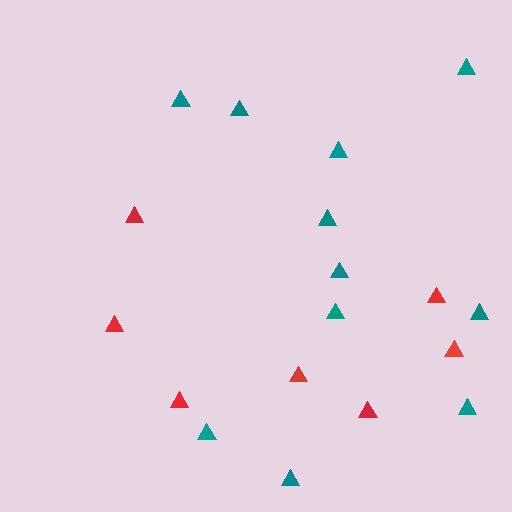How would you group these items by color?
There are 2 groups: one group of red triangles (7) and one group of teal triangles (11).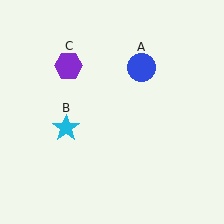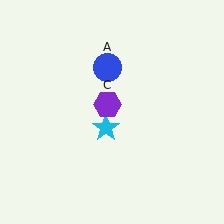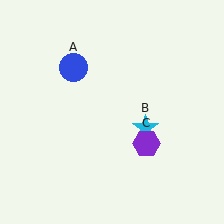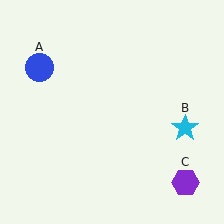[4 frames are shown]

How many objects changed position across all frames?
3 objects changed position: blue circle (object A), cyan star (object B), purple hexagon (object C).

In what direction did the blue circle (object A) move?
The blue circle (object A) moved left.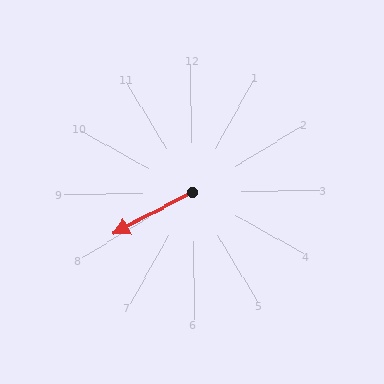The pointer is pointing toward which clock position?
Roughly 8 o'clock.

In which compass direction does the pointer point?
Southwest.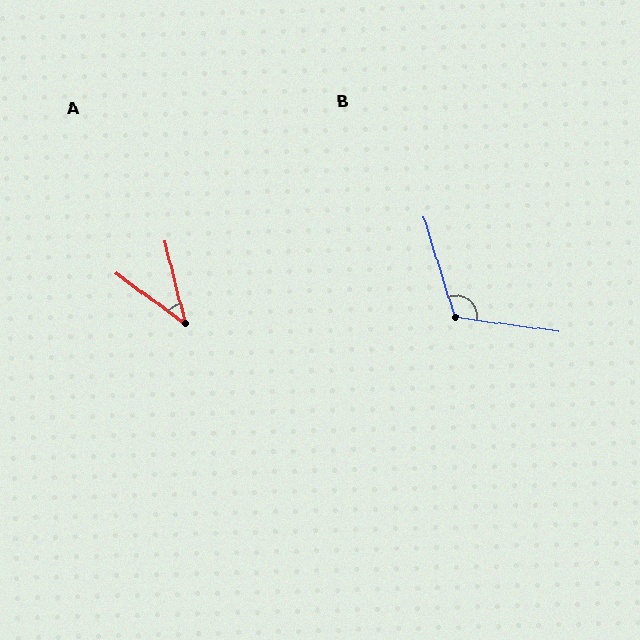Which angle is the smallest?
A, at approximately 40 degrees.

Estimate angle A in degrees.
Approximately 40 degrees.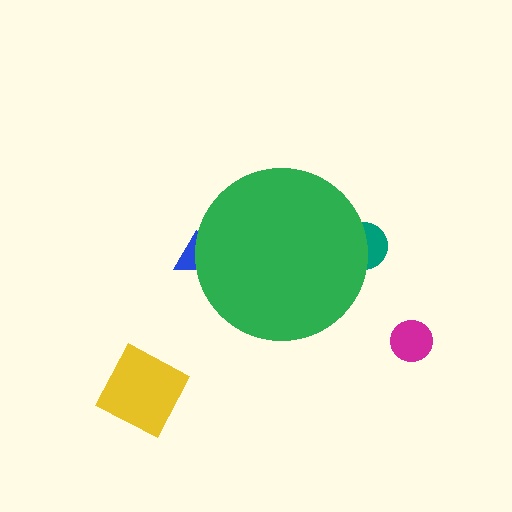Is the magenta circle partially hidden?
No, the magenta circle is fully visible.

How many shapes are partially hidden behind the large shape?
2 shapes are partially hidden.